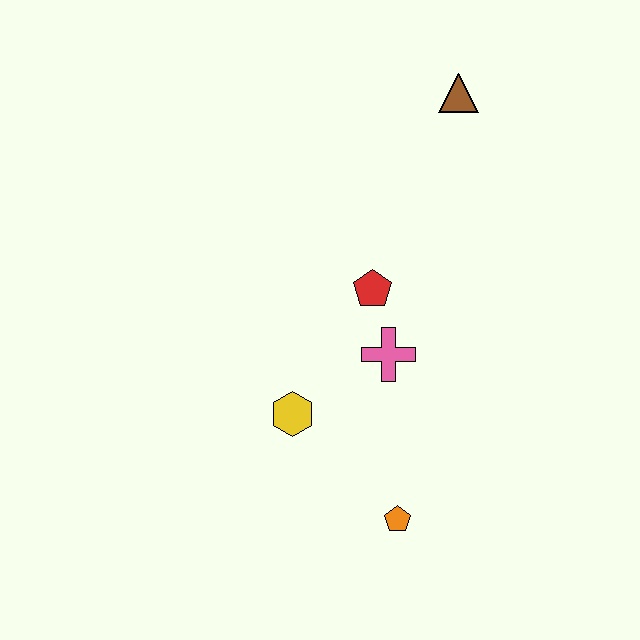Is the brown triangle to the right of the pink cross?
Yes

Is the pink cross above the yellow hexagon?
Yes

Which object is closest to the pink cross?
The red pentagon is closest to the pink cross.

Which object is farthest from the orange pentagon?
The brown triangle is farthest from the orange pentagon.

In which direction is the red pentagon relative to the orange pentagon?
The red pentagon is above the orange pentagon.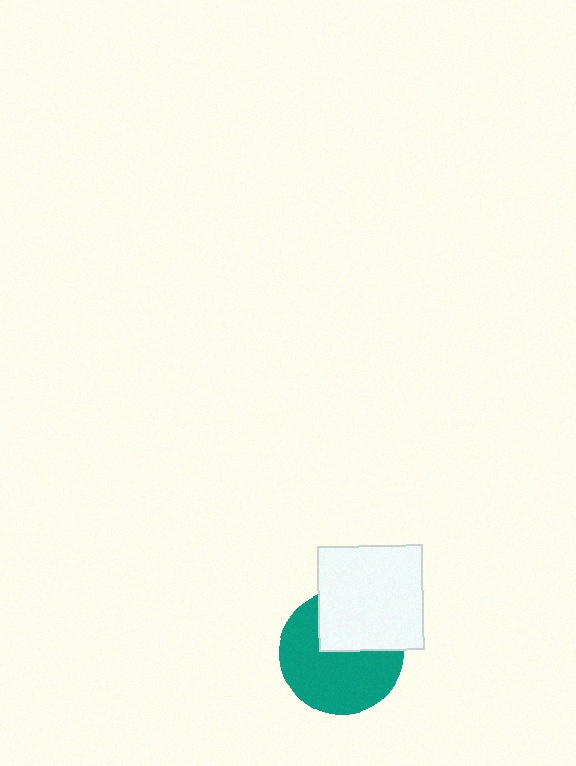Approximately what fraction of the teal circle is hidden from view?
Roughly 36% of the teal circle is hidden behind the white square.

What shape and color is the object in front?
The object in front is a white square.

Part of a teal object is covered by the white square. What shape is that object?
It is a circle.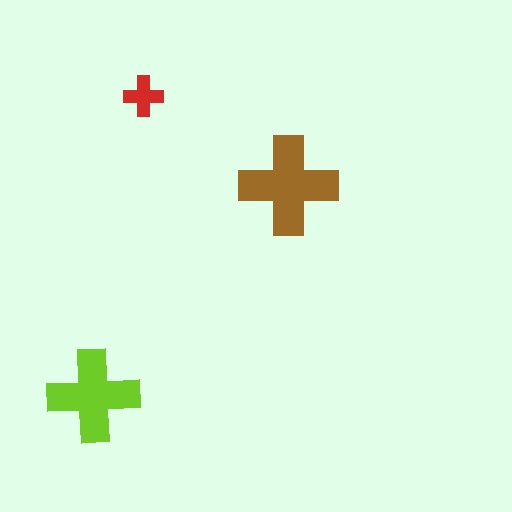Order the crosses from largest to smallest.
the brown one, the lime one, the red one.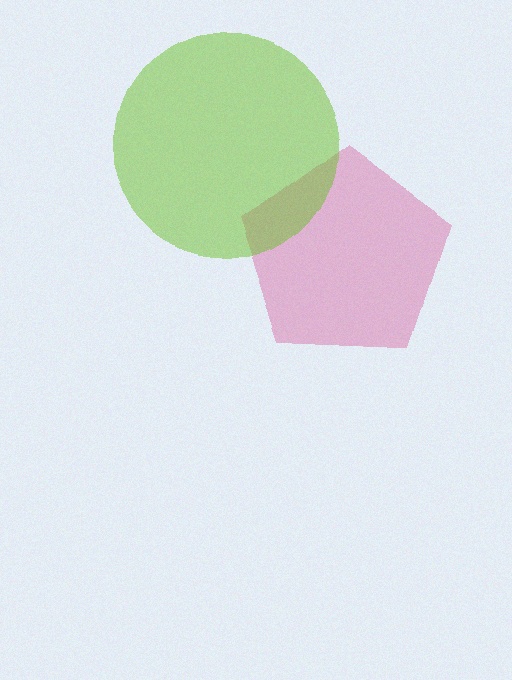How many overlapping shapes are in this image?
There are 2 overlapping shapes in the image.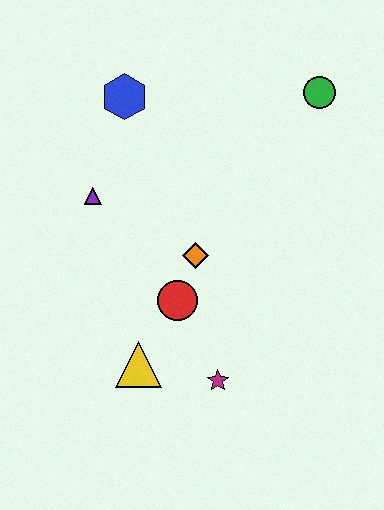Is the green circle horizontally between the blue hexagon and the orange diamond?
No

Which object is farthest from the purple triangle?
The green circle is farthest from the purple triangle.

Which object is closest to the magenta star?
The yellow triangle is closest to the magenta star.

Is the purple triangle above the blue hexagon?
No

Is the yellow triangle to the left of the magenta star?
Yes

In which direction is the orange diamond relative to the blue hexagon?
The orange diamond is below the blue hexagon.